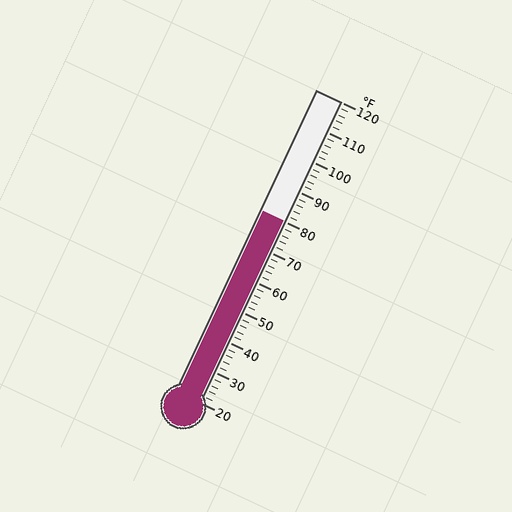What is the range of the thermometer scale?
The thermometer scale ranges from 20°F to 120°F.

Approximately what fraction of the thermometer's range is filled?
The thermometer is filled to approximately 60% of its range.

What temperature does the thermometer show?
The thermometer shows approximately 80°F.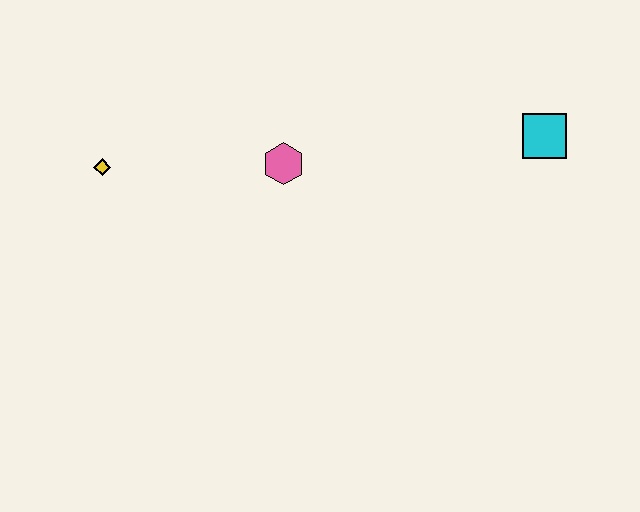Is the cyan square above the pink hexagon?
Yes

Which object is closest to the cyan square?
The pink hexagon is closest to the cyan square.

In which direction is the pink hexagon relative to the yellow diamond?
The pink hexagon is to the right of the yellow diamond.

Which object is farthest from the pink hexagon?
The cyan square is farthest from the pink hexagon.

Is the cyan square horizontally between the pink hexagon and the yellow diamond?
No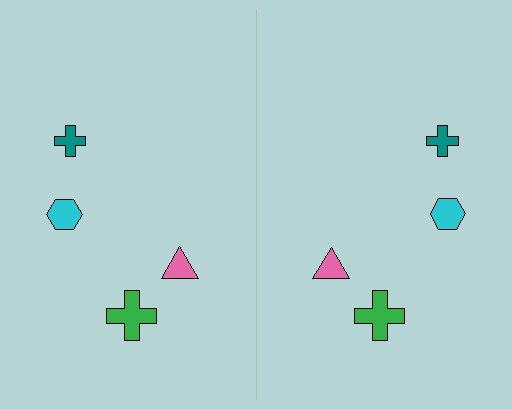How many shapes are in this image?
There are 8 shapes in this image.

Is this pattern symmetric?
Yes, this pattern has bilateral (reflection) symmetry.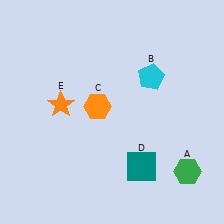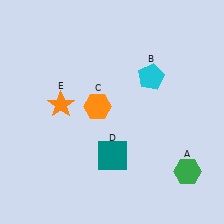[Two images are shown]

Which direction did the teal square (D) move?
The teal square (D) moved left.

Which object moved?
The teal square (D) moved left.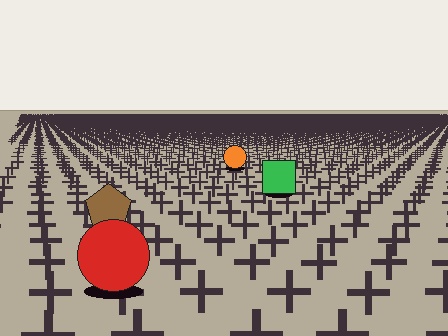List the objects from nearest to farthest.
From nearest to farthest: the red circle, the brown pentagon, the green square, the orange circle.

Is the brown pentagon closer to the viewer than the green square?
Yes. The brown pentagon is closer — you can tell from the texture gradient: the ground texture is coarser near it.